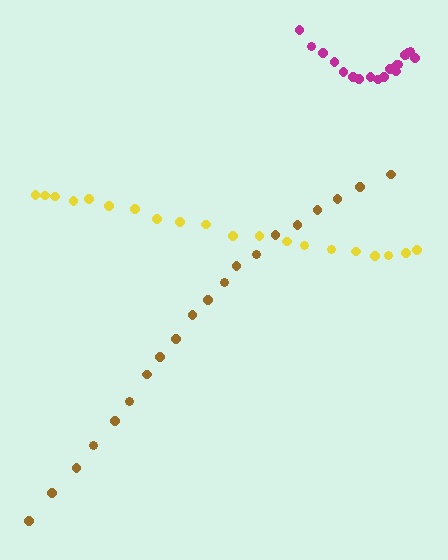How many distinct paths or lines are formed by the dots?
There are 3 distinct paths.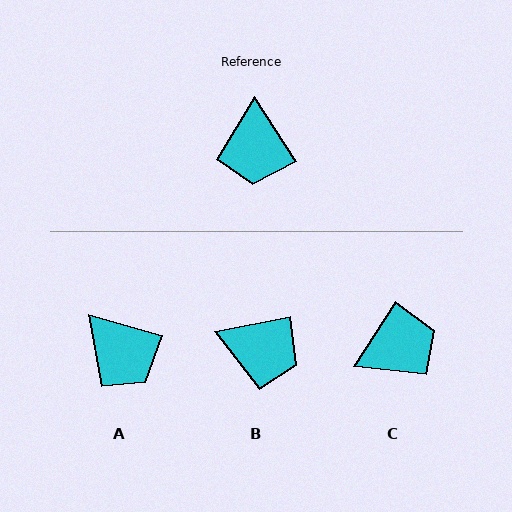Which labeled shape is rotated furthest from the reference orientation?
C, about 115 degrees away.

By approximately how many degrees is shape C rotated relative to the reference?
Approximately 115 degrees counter-clockwise.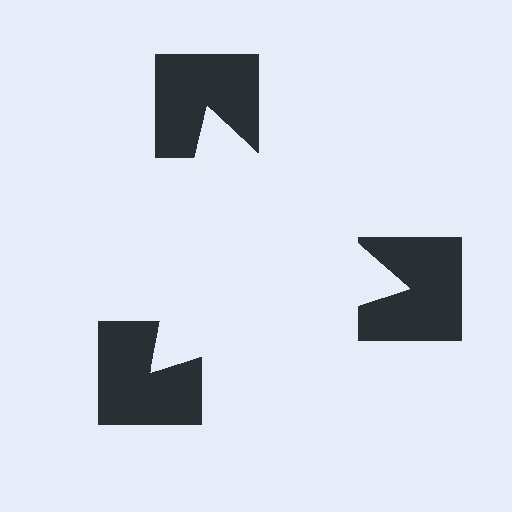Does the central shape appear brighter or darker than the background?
It typically appears slightly brighter than the background, even though no actual brightness change is drawn.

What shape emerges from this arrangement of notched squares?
An illusory triangle — its edges are inferred from the aligned wedge cuts in the notched squares, not physically drawn.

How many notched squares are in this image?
There are 3 — one at each vertex of the illusory triangle.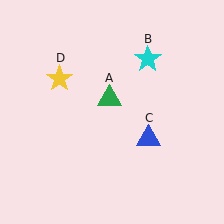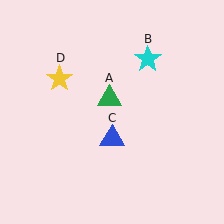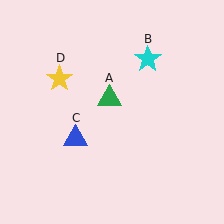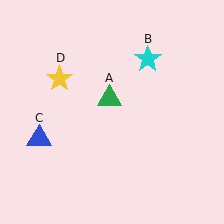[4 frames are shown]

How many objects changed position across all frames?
1 object changed position: blue triangle (object C).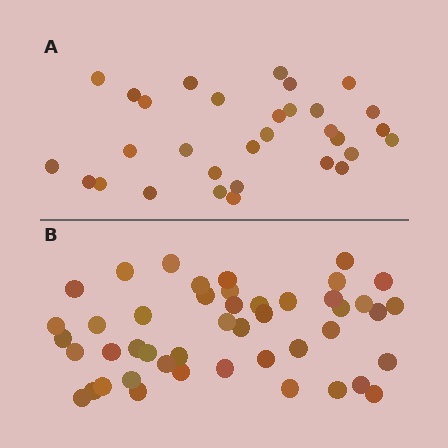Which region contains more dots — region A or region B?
Region B (the bottom region) has more dots.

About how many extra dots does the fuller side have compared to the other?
Region B has approximately 15 more dots than region A.